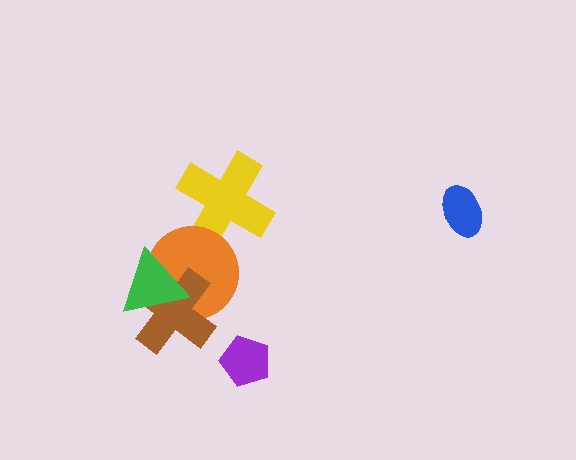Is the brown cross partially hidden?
Yes, it is partially covered by another shape.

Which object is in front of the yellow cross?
The orange circle is in front of the yellow cross.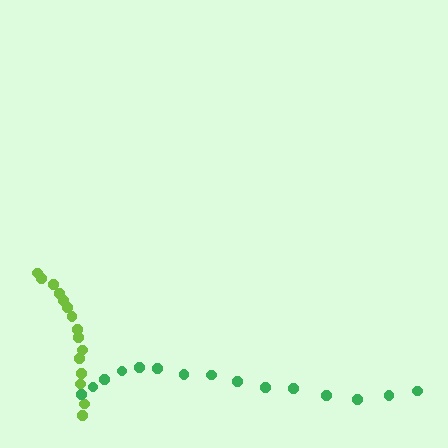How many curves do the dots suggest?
There are 2 distinct paths.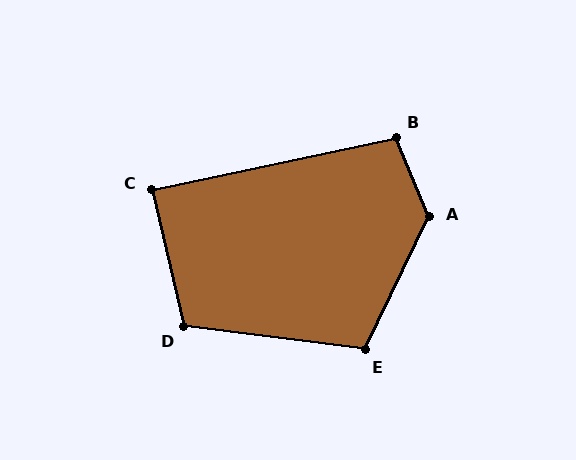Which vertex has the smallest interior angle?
C, at approximately 89 degrees.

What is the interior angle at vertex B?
Approximately 101 degrees (obtuse).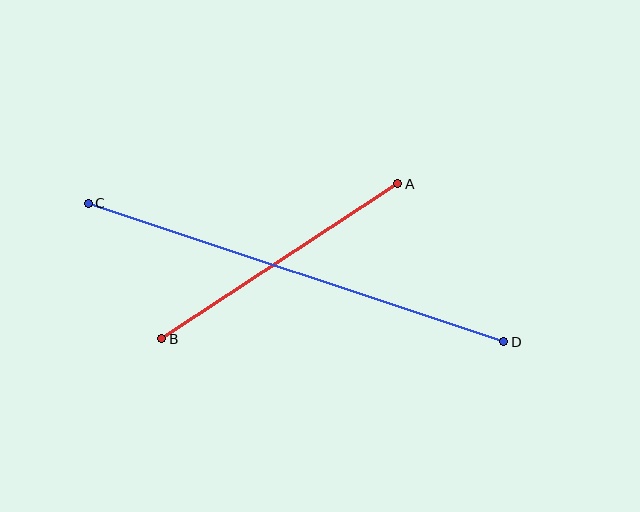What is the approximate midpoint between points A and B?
The midpoint is at approximately (280, 261) pixels.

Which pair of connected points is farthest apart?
Points C and D are farthest apart.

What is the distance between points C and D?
The distance is approximately 438 pixels.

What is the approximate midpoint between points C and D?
The midpoint is at approximately (296, 273) pixels.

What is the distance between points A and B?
The distance is approximately 282 pixels.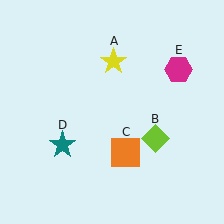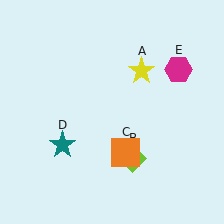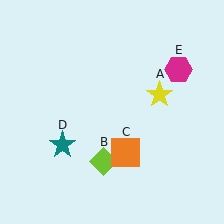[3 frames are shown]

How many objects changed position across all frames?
2 objects changed position: yellow star (object A), lime diamond (object B).